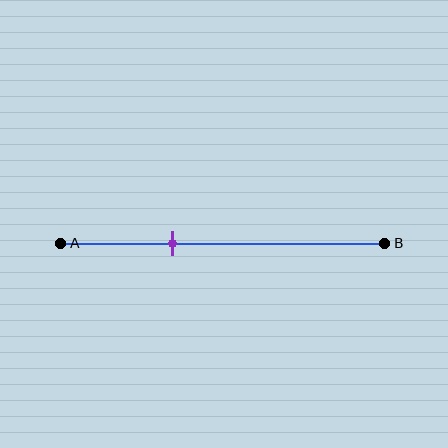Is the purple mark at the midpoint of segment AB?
No, the mark is at about 35% from A, not at the 50% midpoint.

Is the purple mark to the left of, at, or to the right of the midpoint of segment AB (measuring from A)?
The purple mark is to the left of the midpoint of segment AB.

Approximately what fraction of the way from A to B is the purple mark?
The purple mark is approximately 35% of the way from A to B.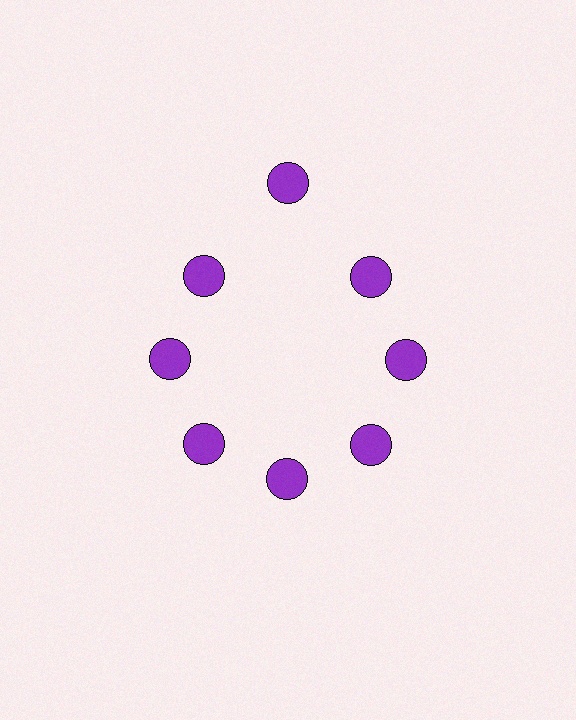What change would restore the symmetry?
The symmetry would be restored by moving it inward, back onto the ring so that all 8 circles sit at equal angles and equal distance from the center.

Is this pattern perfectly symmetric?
No. The 8 purple circles are arranged in a ring, but one element near the 12 o'clock position is pushed outward from the center, breaking the 8-fold rotational symmetry.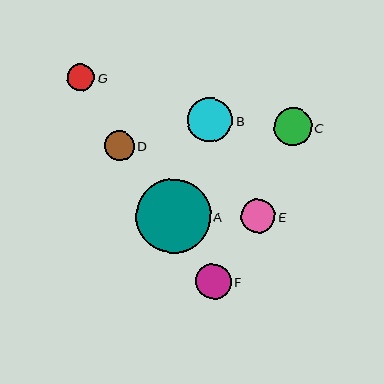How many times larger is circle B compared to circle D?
Circle B is approximately 1.5 times the size of circle D.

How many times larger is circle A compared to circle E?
Circle A is approximately 2.2 times the size of circle E.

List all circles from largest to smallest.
From largest to smallest: A, B, C, F, E, D, G.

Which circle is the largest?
Circle A is the largest with a size of approximately 74 pixels.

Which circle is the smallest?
Circle G is the smallest with a size of approximately 27 pixels.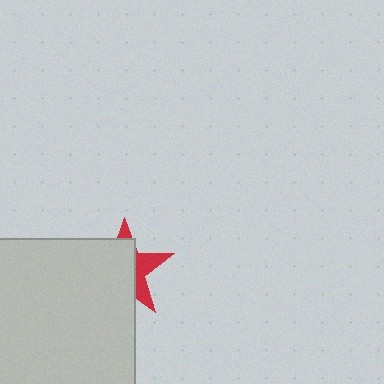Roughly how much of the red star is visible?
A small part of it is visible (roughly 34%).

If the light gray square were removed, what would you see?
You would see the complete red star.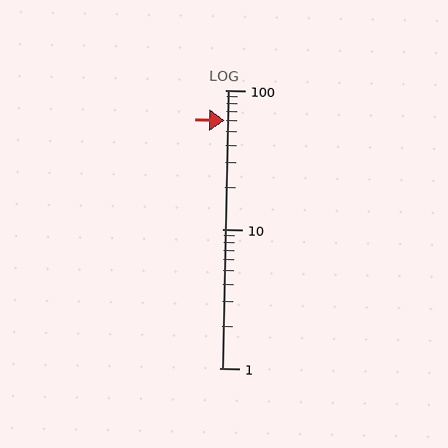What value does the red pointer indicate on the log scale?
The pointer indicates approximately 60.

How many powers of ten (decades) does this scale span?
The scale spans 2 decades, from 1 to 100.